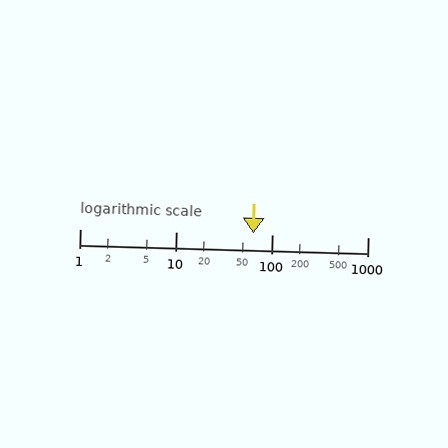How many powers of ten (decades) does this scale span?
The scale spans 3 decades, from 1 to 1000.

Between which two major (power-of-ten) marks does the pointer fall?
The pointer is between 10 and 100.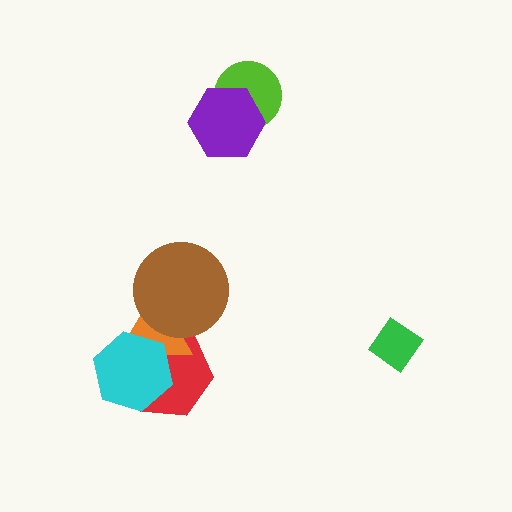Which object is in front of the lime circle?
The purple hexagon is in front of the lime circle.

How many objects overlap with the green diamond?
0 objects overlap with the green diamond.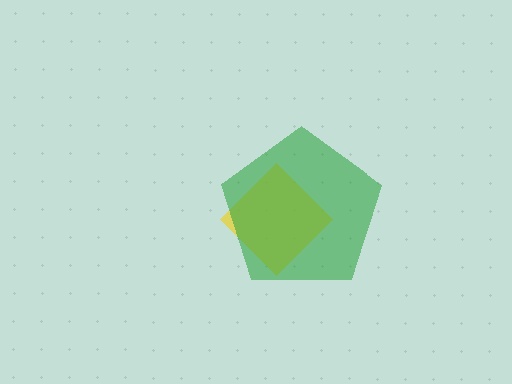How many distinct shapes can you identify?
There are 2 distinct shapes: a yellow diamond, a green pentagon.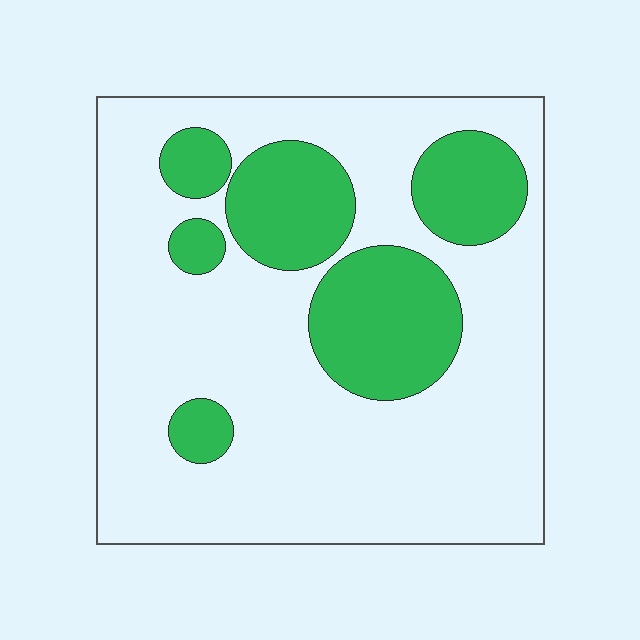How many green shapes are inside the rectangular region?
6.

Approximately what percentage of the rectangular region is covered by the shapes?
Approximately 25%.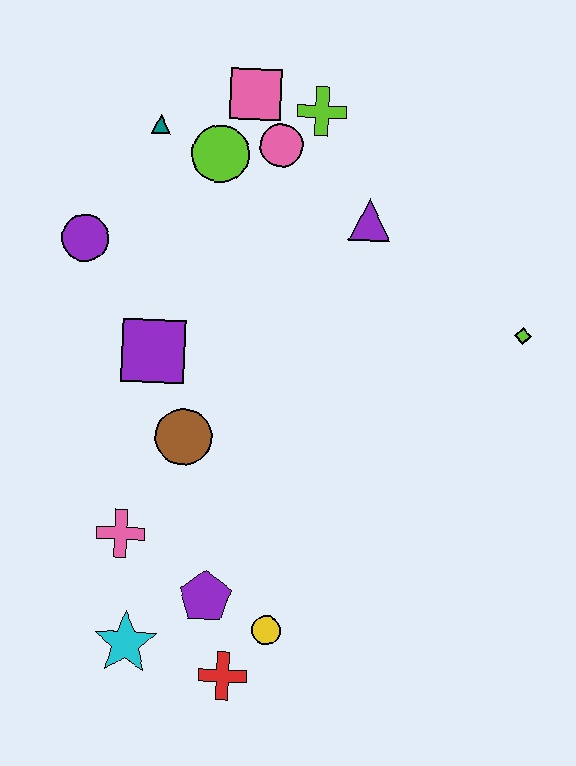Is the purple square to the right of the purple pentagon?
No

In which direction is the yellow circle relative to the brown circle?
The yellow circle is below the brown circle.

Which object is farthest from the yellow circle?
The pink square is farthest from the yellow circle.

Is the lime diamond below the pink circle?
Yes